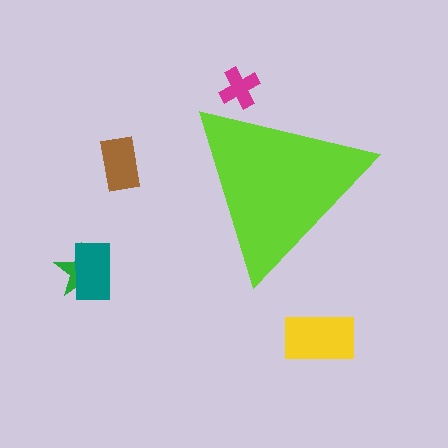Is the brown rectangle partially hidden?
No, the brown rectangle is fully visible.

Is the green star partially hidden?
No, the green star is fully visible.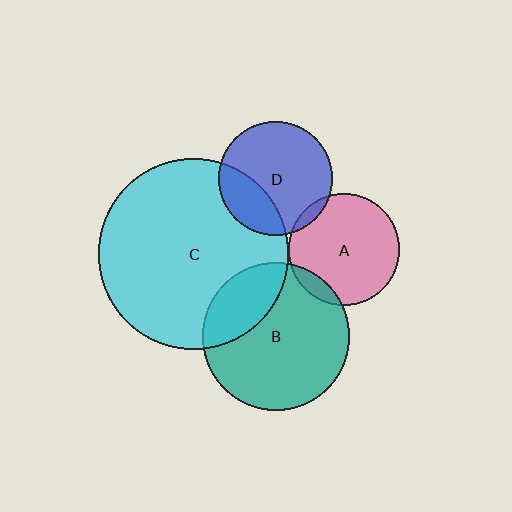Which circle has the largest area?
Circle C (cyan).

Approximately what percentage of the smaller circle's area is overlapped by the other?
Approximately 25%.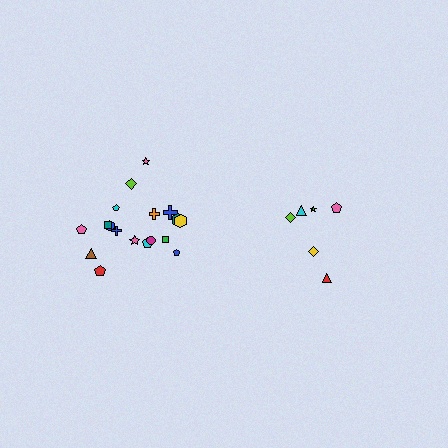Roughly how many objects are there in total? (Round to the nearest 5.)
Roughly 25 objects in total.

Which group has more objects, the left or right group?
The left group.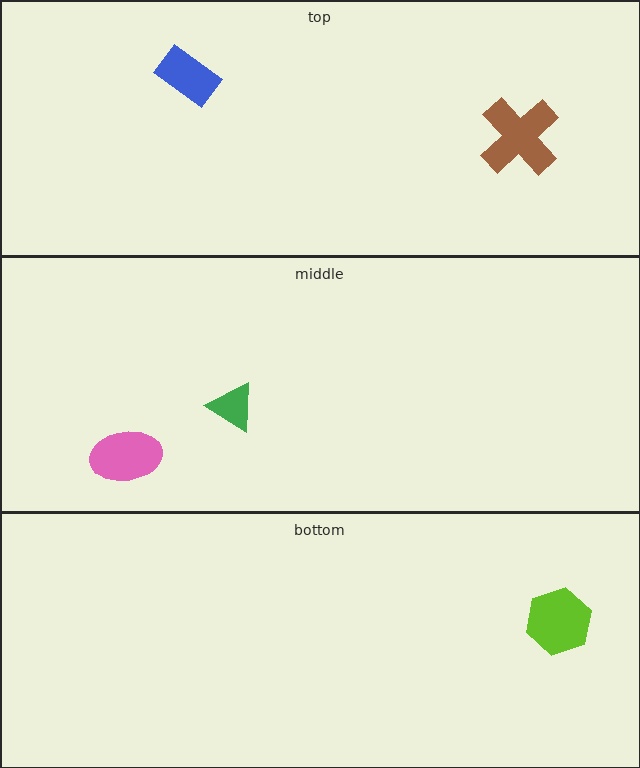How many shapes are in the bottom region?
1.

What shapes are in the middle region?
The green triangle, the pink ellipse.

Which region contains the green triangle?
The middle region.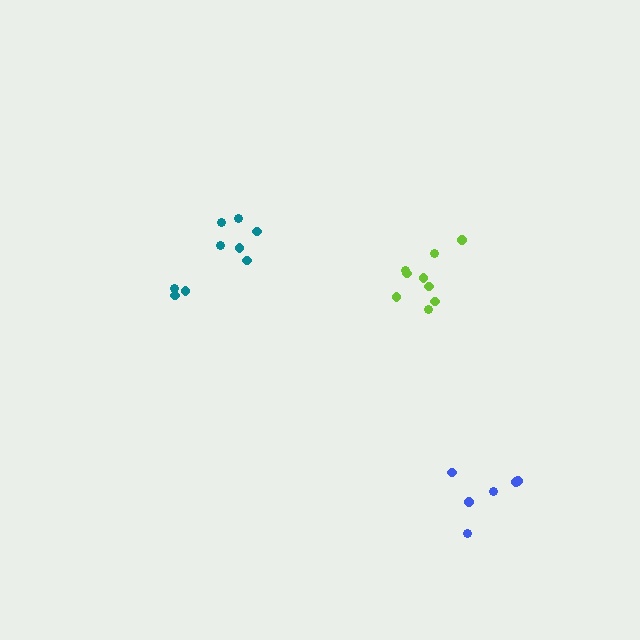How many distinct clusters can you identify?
There are 3 distinct clusters.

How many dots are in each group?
Group 1: 9 dots, Group 2: 9 dots, Group 3: 6 dots (24 total).